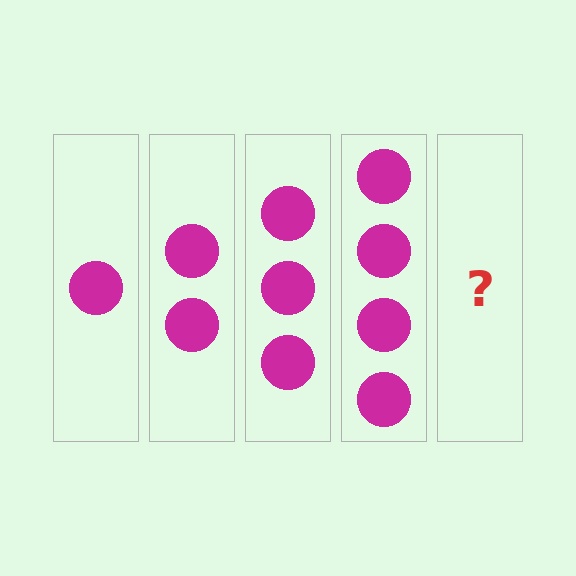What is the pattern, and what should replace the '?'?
The pattern is that each step adds one more circle. The '?' should be 5 circles.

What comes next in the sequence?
The next element should be 5 circles.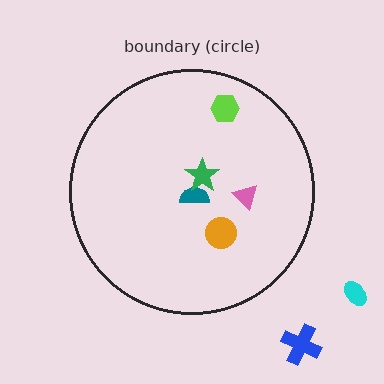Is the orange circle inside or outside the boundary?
Inside.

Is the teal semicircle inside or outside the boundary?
Inside.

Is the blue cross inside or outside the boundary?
Outside.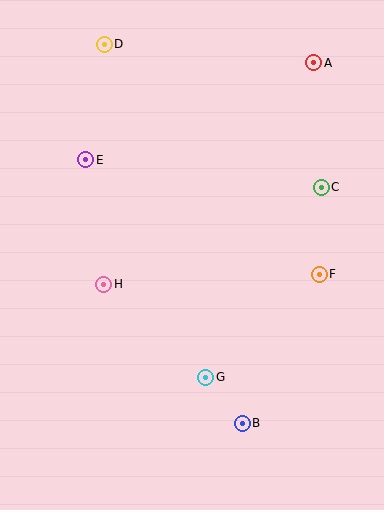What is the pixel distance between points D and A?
The distance between D and A is 211 pixels.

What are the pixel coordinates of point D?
Point D is at (104, 44).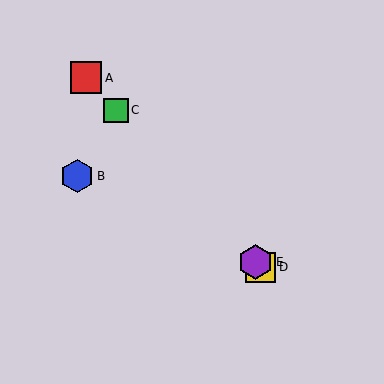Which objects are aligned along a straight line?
Objects A, C, D, E are aligned along a straight line.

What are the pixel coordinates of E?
Object E is at (255, 262).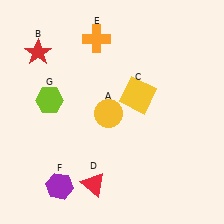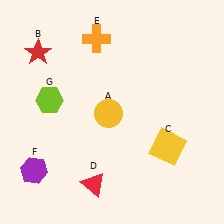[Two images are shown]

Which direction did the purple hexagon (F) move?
The purple hexagon (F) moved left.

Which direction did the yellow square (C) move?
The yellow square (C) moved down.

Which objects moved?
The objects that moved are: the yellow square (C), the purple hexagon (F).